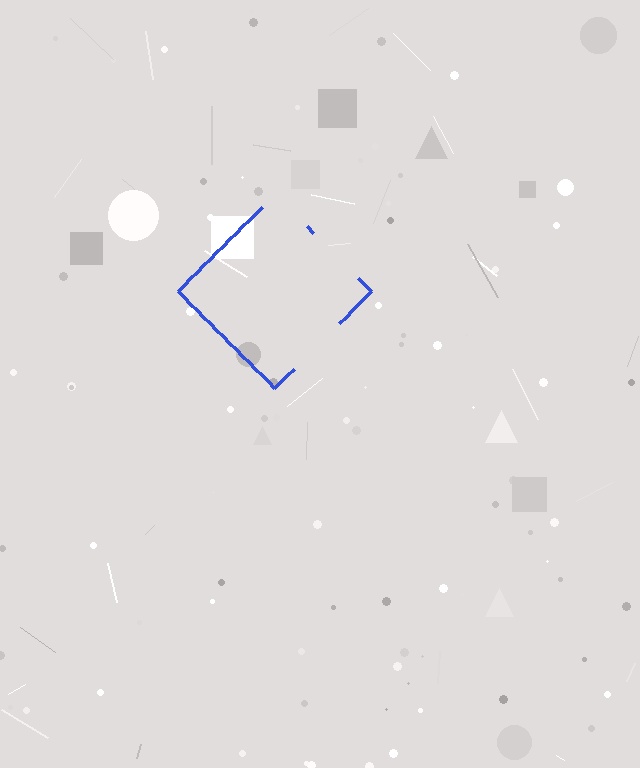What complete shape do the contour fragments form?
The contour fragments form a diamond.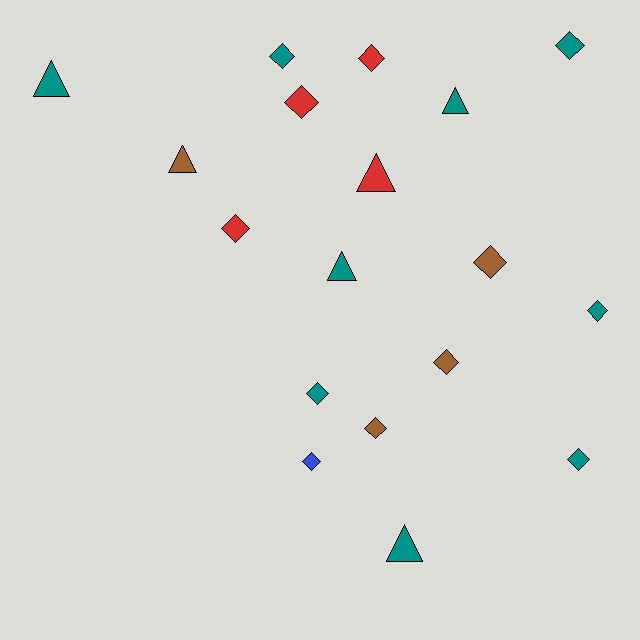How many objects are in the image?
There are 18 objects.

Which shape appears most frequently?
Diamond, with 12 objects.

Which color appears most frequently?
Teal, with 9 objects.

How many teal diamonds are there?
There are 5 teal diamonds.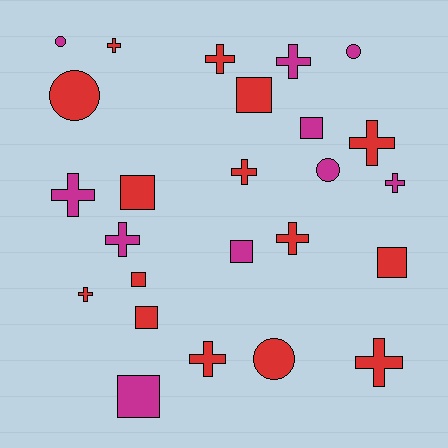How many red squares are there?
There are 5 red squares.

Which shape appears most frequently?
Cross, with 12 objects.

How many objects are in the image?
There are 25 objects.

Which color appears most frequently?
Red, with 15 objects.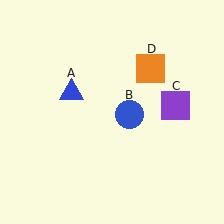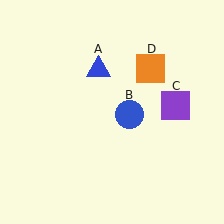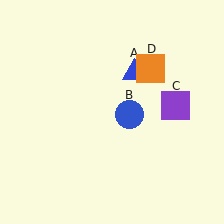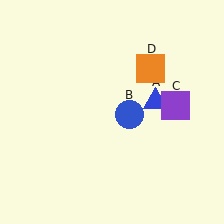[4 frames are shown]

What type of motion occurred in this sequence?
The blue triangle (object A) rotated clockwise around the center of the scene.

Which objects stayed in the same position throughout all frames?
Blue circle (object B) and purple square (object C) and orange square (object D) remained stationary.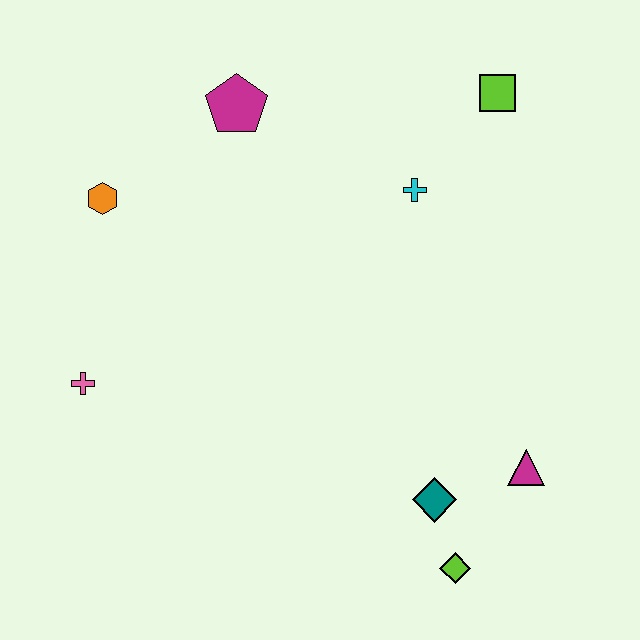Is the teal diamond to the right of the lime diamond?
No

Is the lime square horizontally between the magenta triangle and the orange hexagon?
Yes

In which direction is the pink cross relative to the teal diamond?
The pink cross is to the left of the teal diamond.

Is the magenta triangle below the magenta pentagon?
Yes